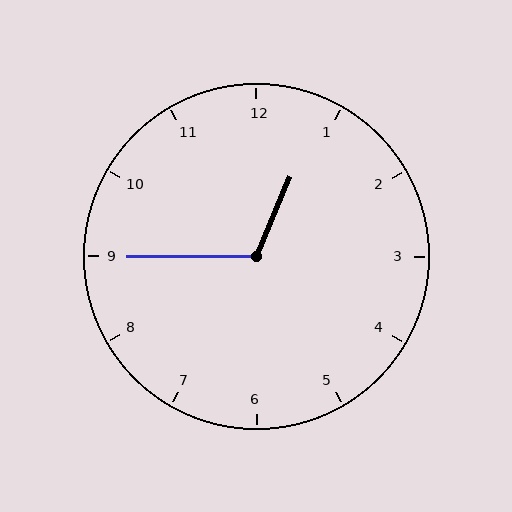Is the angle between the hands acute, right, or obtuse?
It is obtuse.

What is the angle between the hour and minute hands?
Approximately 112 degrees.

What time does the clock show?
12:45.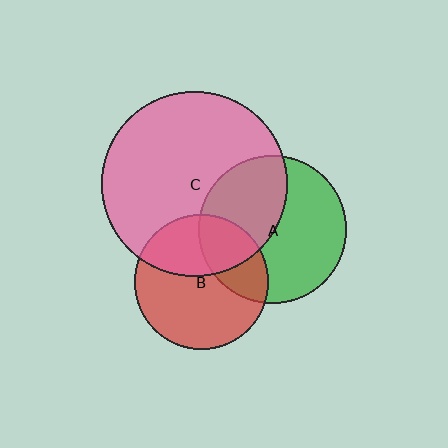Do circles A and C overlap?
Yes.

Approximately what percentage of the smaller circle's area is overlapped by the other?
Approximately 45%.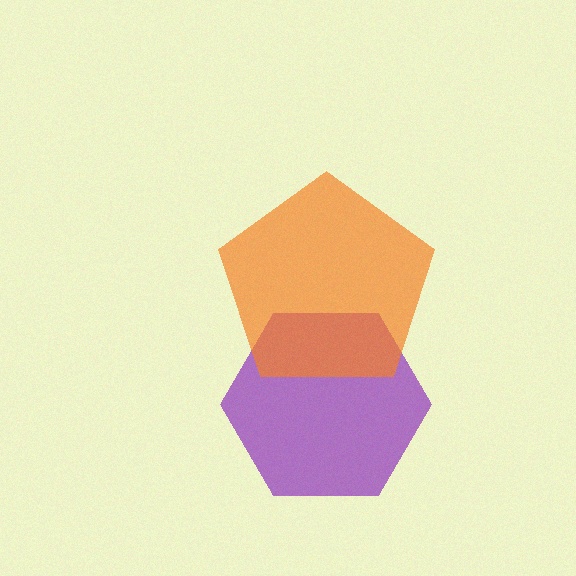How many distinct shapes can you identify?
There are 2 distinct shapes: a purple hexagon, an orange pentagon.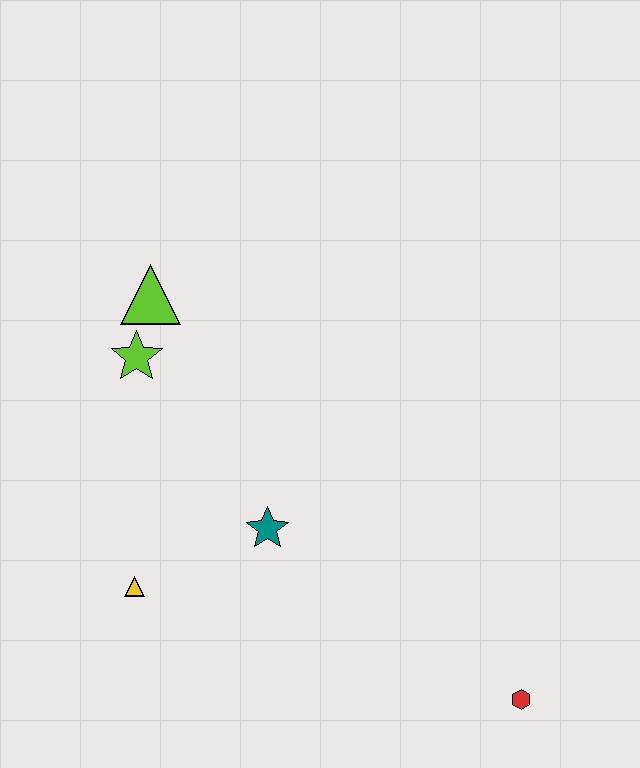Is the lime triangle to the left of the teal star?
Yes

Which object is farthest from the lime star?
The red hexagon is farthest from the lime star.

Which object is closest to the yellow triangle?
The teal star is closest to the yellow triangle.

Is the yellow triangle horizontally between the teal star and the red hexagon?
No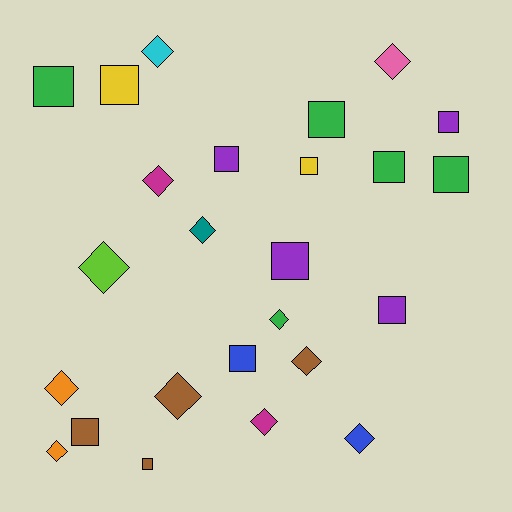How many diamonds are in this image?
There are 12 diamonds.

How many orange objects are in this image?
There are 2 orange objects.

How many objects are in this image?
There are 25 objects.